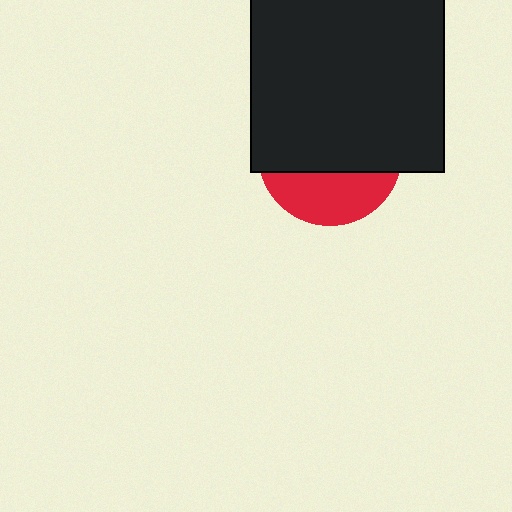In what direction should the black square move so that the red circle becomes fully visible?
The black square should move up. That is the shortest direction to clear the overlap and leave the red circle fully visible.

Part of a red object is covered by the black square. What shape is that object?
It is a circle.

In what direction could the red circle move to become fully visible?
The red circle could move down. That would shift it out from behind the black square entirely.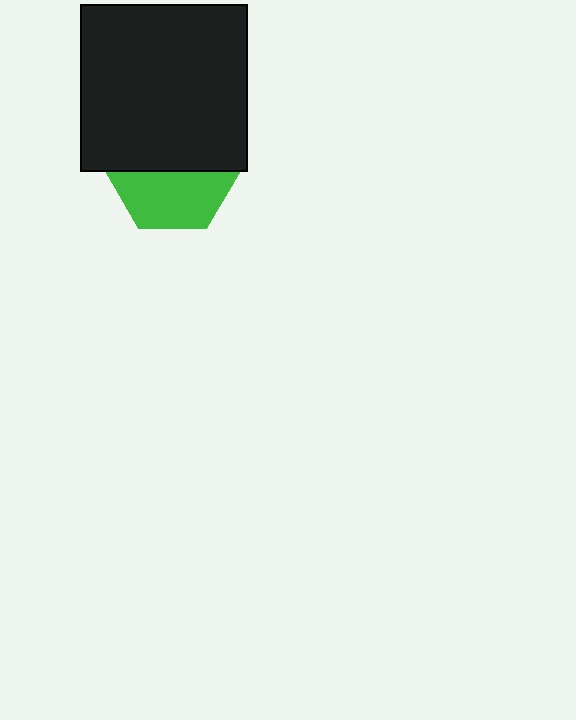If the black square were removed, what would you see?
You would see the complete green hexagon.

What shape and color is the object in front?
The object in front is a black square.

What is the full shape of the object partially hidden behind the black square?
The partially hidden object is a green hexagon.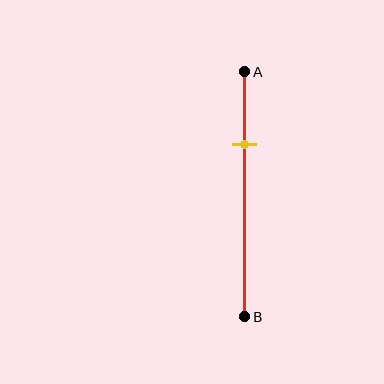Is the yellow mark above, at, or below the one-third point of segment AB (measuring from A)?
The yellow mark is above the one-third point of segment AB.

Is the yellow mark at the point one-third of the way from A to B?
No, the mark is at about 30% from A, not at the 33% one-third point.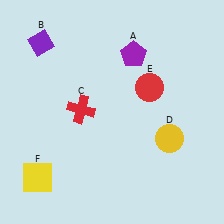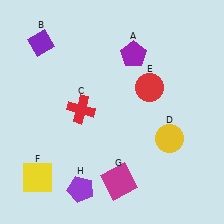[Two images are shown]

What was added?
A magenta square (G), a purple pentagon (H) were added in Image 2.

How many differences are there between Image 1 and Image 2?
There are 2 differences between the two images.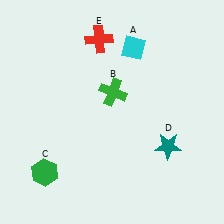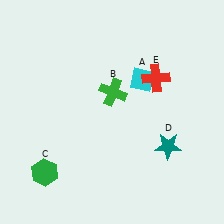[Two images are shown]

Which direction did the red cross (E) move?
The red cross (E) moved right.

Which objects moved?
The objects that moved are: the cyan diamond (A), the red cross (E).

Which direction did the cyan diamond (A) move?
The cyan diamond (A) moved down.